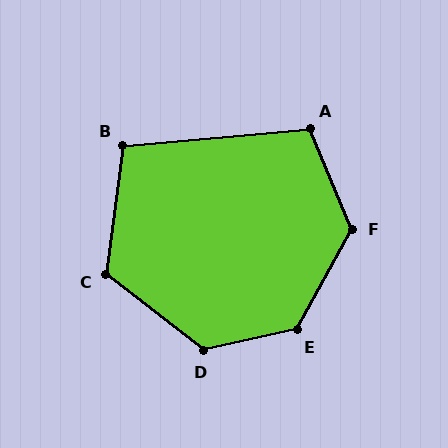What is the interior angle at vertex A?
Approximately 108 degrees (obtuse).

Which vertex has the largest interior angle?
E, at approximately 132 degrees.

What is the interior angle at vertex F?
Approximately 128 degrees (obtuse).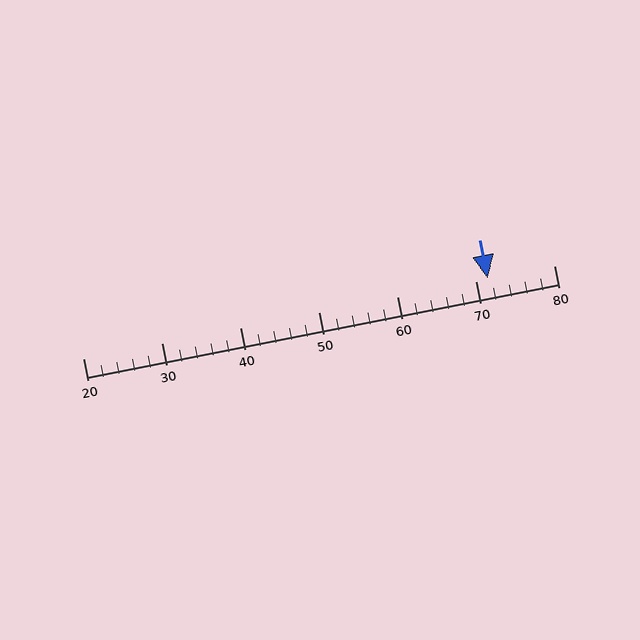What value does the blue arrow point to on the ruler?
The blue arrow points to approximately 72.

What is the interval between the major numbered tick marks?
The major tick marks are spaced 10 units apart.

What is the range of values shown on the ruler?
The ruler shows values from 20 to 80.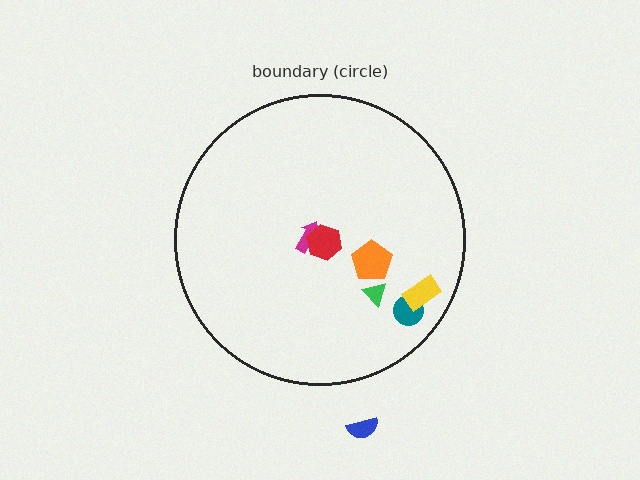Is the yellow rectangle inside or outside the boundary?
Inside.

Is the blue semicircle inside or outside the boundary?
Outside.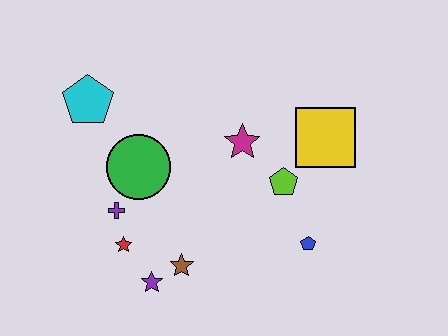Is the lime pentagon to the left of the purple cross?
No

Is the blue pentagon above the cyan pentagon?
No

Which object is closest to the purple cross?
The red star is closest to the purple cross.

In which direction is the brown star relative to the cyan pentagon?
The brown star is below the cyan pentagon.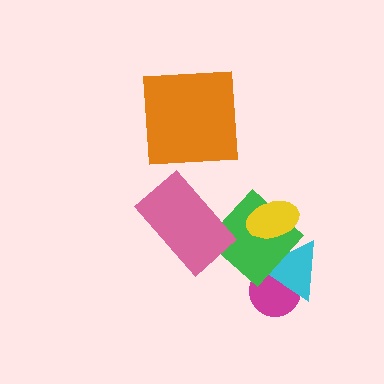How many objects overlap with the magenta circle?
2 objects overlap with the magenta circle.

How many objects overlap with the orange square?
0 objects overlap with the orange square.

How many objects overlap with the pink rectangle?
1 object overlaps with the pink rectangle.